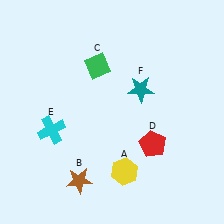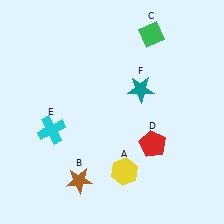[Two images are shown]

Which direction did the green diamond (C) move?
The green diamond (C) moved right.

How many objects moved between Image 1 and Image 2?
1 object moved between the two images.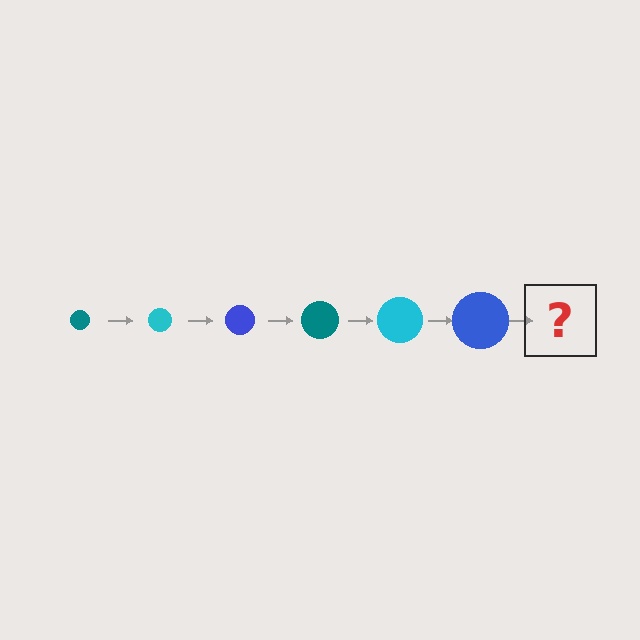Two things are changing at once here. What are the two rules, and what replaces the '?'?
The two rules are that the circle grows larger each step and the color cycles through teal, cyan, and blue. The '?' should be a teal circle, larger than the previous one.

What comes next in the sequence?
The next element should be a teal circle, larger than the previous one.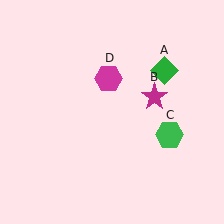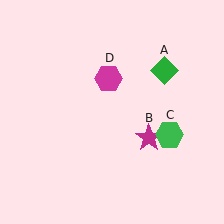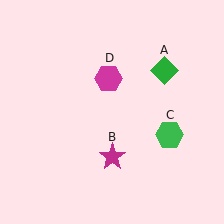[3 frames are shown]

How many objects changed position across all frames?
1 object changed position: magenta star (object B).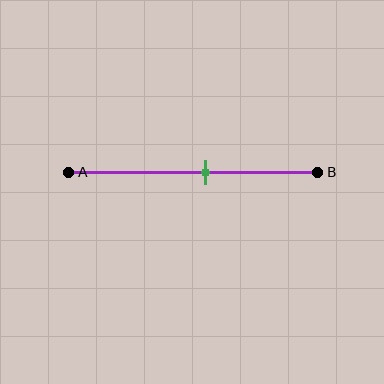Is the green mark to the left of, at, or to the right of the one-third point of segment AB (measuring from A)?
The green mark is to the right of the one-third point of segment AB.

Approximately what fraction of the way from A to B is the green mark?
The green mark is approximately 55% of the way from A to B.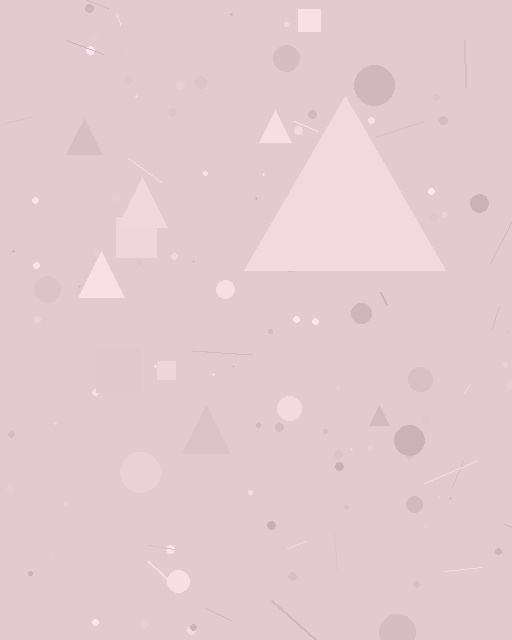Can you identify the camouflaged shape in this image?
The camouflaged shape is a triangle.